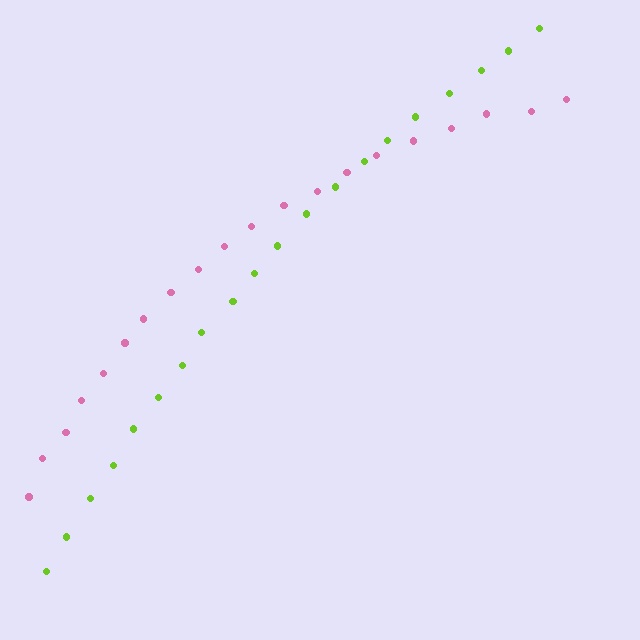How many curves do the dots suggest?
There are 2 distinct paths.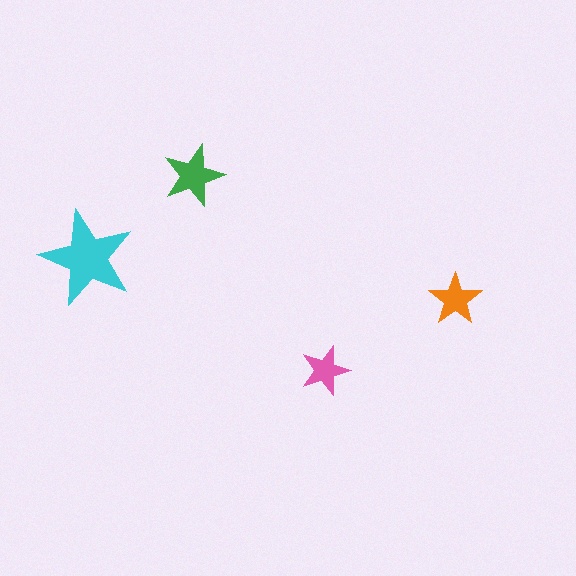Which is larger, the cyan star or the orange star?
The cyan one.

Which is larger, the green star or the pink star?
The green one.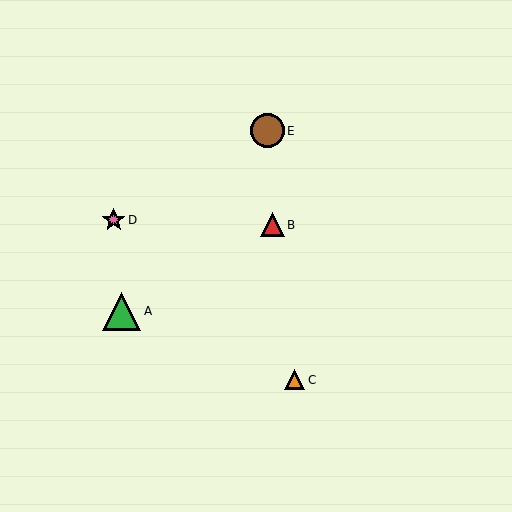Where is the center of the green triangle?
The center of the green triangle is at (122, 311).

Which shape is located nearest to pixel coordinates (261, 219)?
The red triangle (labeled B) at (272, 225) is nearest to that location.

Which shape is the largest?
The green triangle (labeled A) is the largest.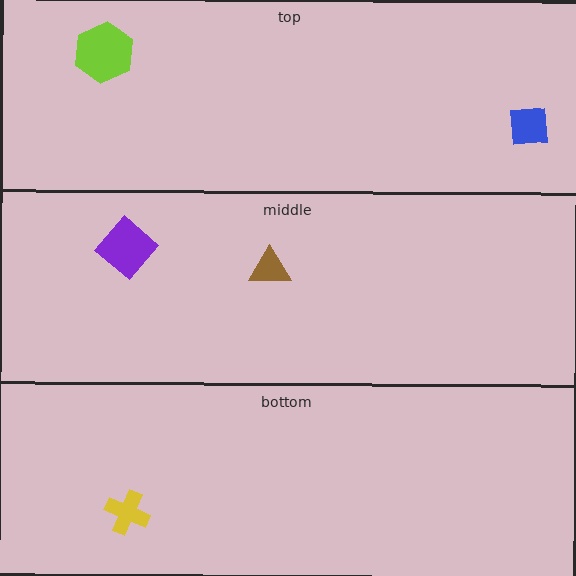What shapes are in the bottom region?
The yellow cross.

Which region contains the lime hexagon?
The top region.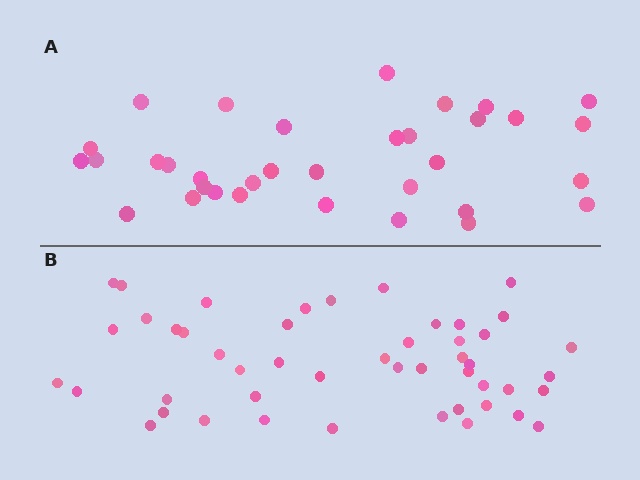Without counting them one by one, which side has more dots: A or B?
Region B (the bottom region) has more dots.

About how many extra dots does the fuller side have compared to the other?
Region B has approximately 15 more dots than region A.